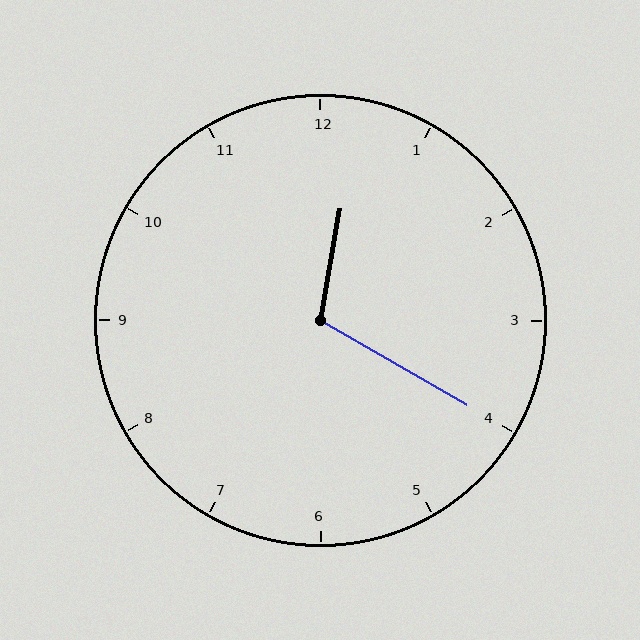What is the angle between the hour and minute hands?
Approximately 110 degrees.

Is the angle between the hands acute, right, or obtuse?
It is obtuse.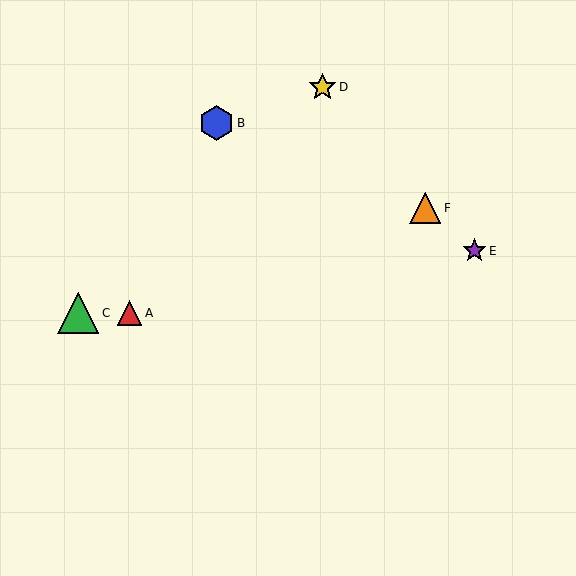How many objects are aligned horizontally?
2 objects (A, C) are aligned horizontally.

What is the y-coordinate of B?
Object B is at y≈123.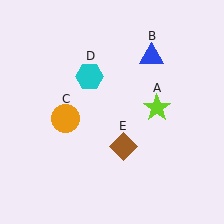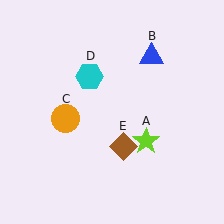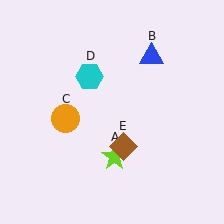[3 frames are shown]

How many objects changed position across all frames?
1 object changed position: lime star (object A).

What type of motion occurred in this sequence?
The lime star (object A) rotated clockwise around the center of the scene.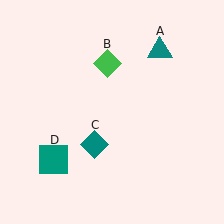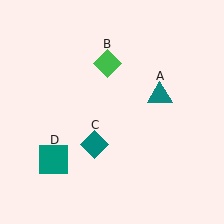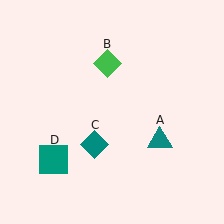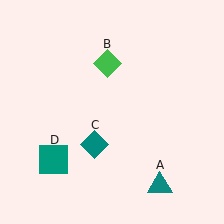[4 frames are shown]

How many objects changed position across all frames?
1 object changed position: teal triangle (object A).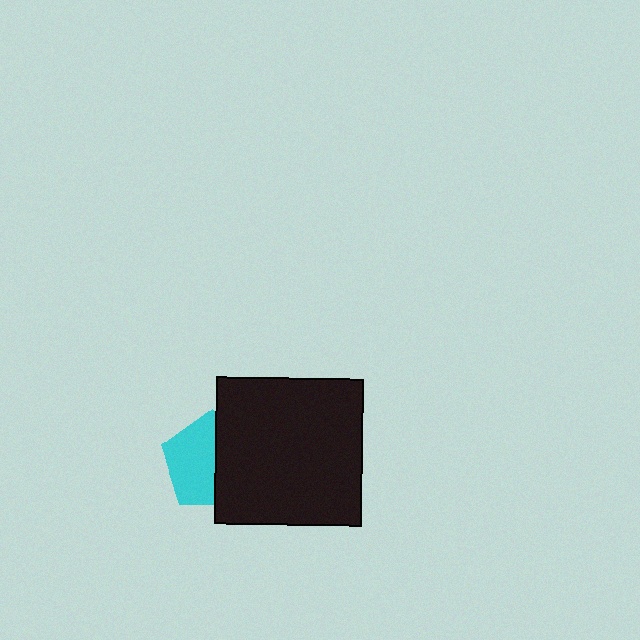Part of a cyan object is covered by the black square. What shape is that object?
It is a pentagon.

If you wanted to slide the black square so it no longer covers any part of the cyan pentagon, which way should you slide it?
Slide it right — that is the most direct way to separate the two shapes.